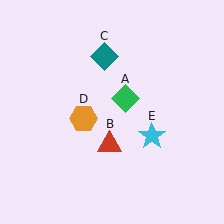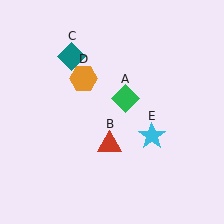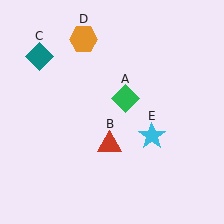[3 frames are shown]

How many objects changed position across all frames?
2 objects changed position: teal diamond (object C), orange hexagon (object D).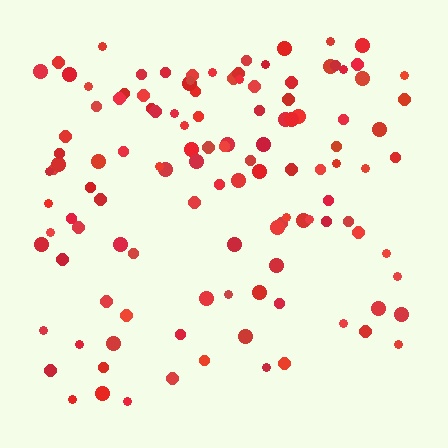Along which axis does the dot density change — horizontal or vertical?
Vertical.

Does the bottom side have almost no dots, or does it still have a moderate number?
Still a moderate number, just noticeably fewer than the top.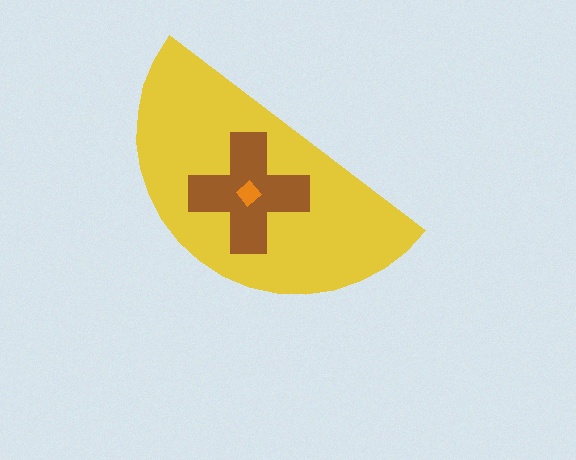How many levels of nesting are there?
3.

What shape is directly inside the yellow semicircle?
The brown cross.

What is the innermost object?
The orange diamond.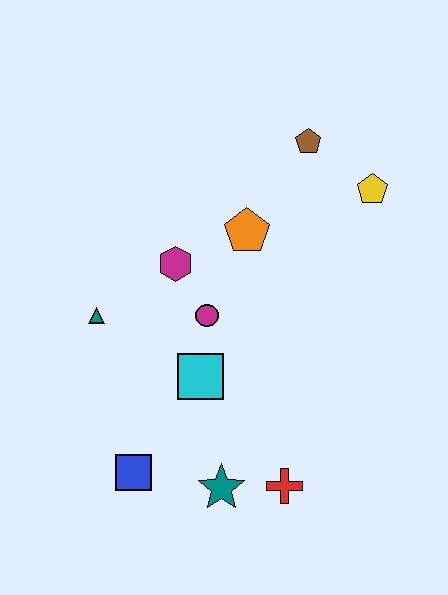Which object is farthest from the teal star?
The brown pentagon is farthest from the teal star.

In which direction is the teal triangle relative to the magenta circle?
The teal triangle is to the left of the magenta circle.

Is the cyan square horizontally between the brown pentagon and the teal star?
No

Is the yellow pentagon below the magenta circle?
No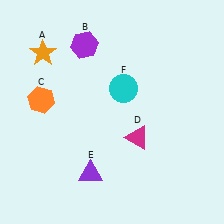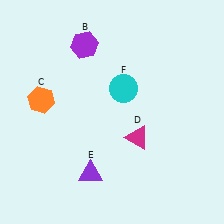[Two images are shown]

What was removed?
The orange star (A) was removed in Image 2.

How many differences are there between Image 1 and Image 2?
There is 1 difference between the two images.